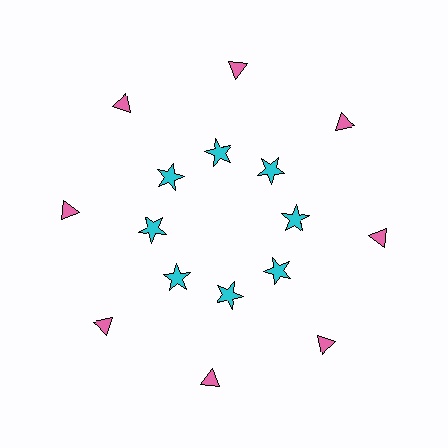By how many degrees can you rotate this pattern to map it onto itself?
The pattern maps onto itself every 45 degrees of rotation.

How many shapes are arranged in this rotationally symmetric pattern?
There are 16 shapes, arranged in 8 groups of 2.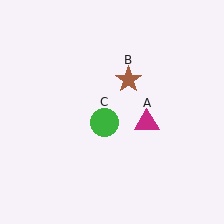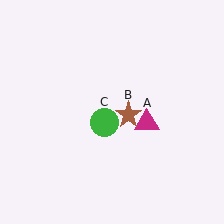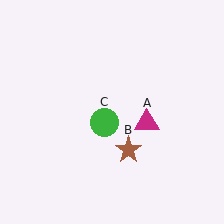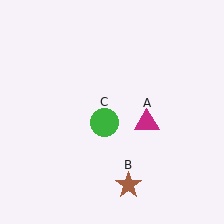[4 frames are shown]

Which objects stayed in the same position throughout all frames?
Magenta triangle (object A) and green circle (object C) remained stationary.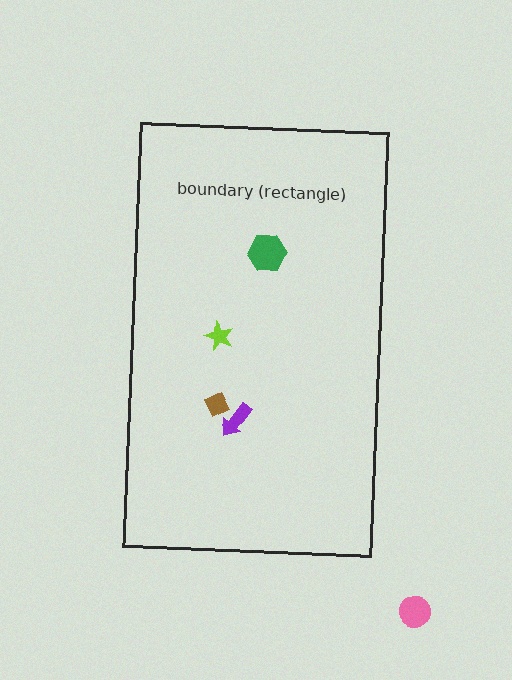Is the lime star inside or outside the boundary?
Inside.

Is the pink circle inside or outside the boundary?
Outside.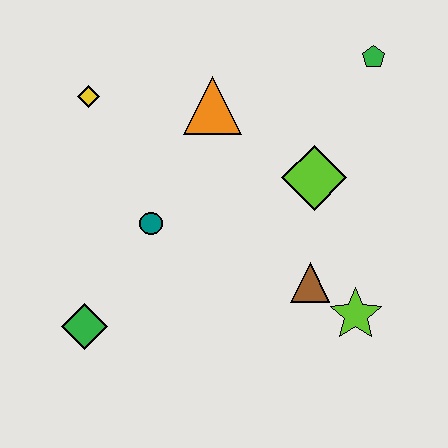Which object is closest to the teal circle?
The green diamond is closest to the teal circle.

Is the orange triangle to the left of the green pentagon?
Yes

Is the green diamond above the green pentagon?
No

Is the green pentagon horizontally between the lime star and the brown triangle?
No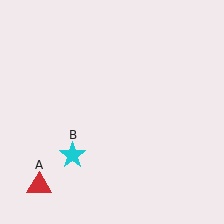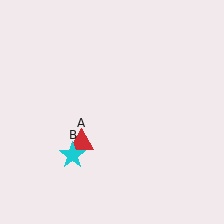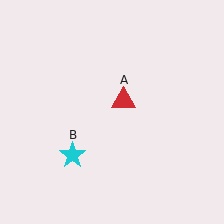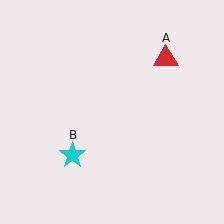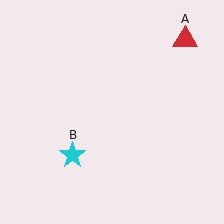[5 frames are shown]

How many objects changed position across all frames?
1 object changed position: red triangle (object A).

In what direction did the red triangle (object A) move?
The red triangle (object A) moved up and to the right.